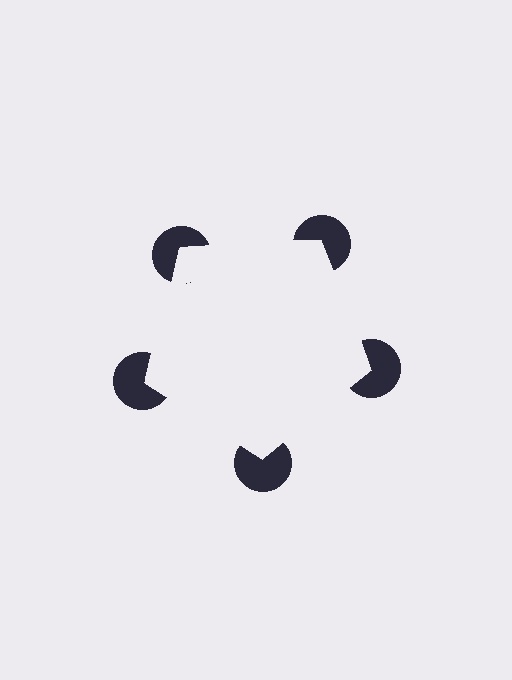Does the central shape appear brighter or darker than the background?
It typically appears slightly brighter than the background, even though no actual brightness change is drawn.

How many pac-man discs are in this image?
There are 5 — one at each vertex of the illusory pentagon.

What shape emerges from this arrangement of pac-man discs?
An illusory pentagon — its edges are inferred from the aligned wedge cuts in the pac-man discs, not physically drawn.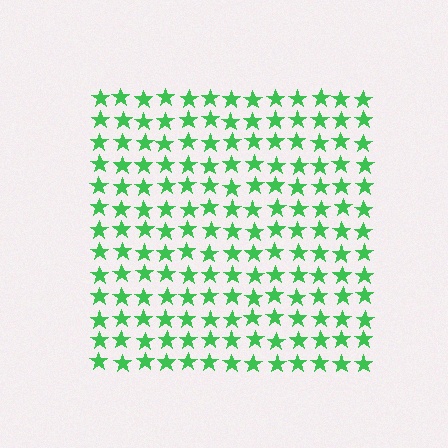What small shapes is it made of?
It is made of small stars.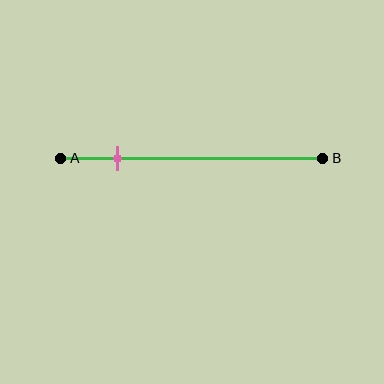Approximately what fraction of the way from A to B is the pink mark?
The pink mark is approximately 20% of the way from A to B.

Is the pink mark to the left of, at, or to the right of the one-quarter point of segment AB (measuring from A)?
The pink mark is to the left of the one-quarter point of segment AB.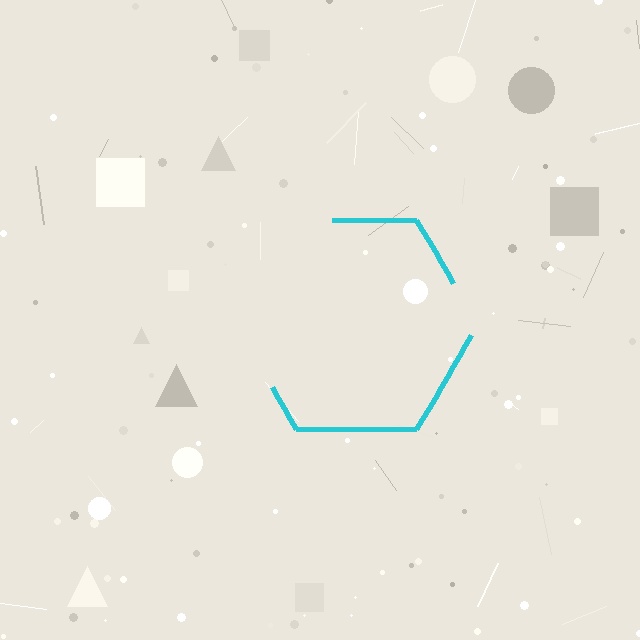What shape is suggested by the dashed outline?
The dashed outline suggests a hexagon.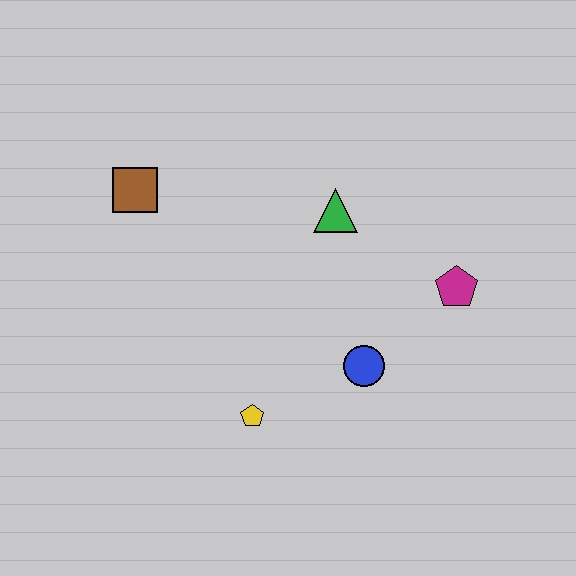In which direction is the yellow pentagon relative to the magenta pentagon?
The yellow pentagon is to the left of the magenta pentagon.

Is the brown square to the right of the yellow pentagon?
No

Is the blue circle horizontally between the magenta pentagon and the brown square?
Yes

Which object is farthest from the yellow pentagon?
The brown square is farthest from the yellow pentagon.